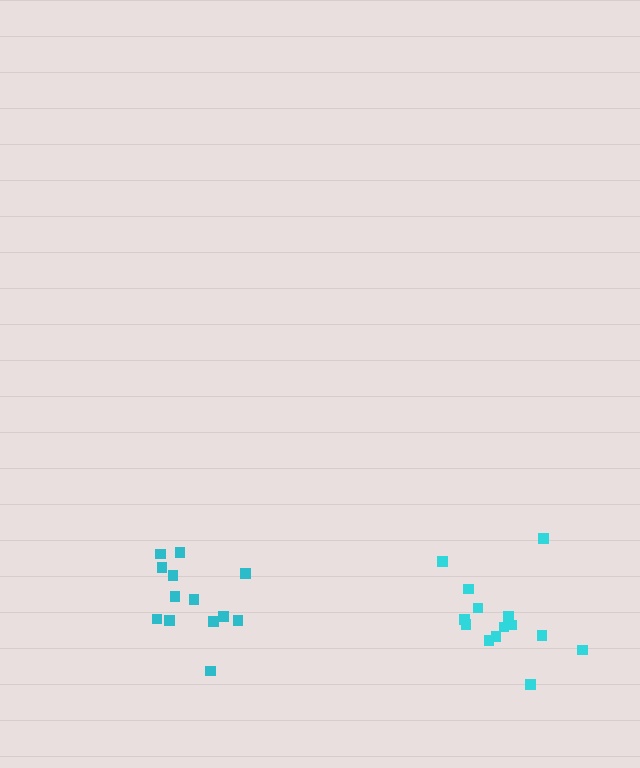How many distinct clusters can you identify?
There are 2 distinct clusters.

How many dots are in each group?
Group 1: 13 dots, Group 2: 14 dots (27 total).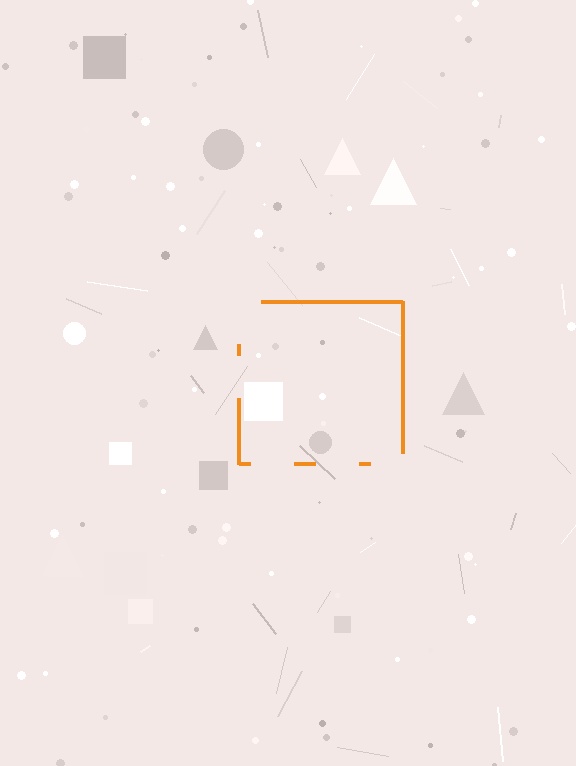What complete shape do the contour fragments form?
The contour fragments form a square.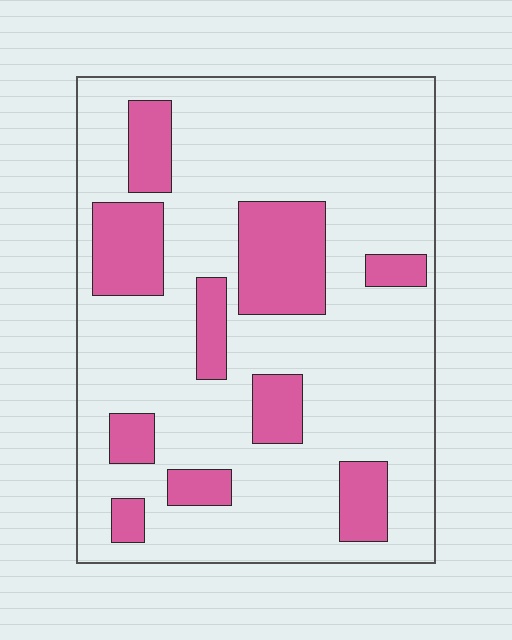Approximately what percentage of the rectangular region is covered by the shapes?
Approximately 25%.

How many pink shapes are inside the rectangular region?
10.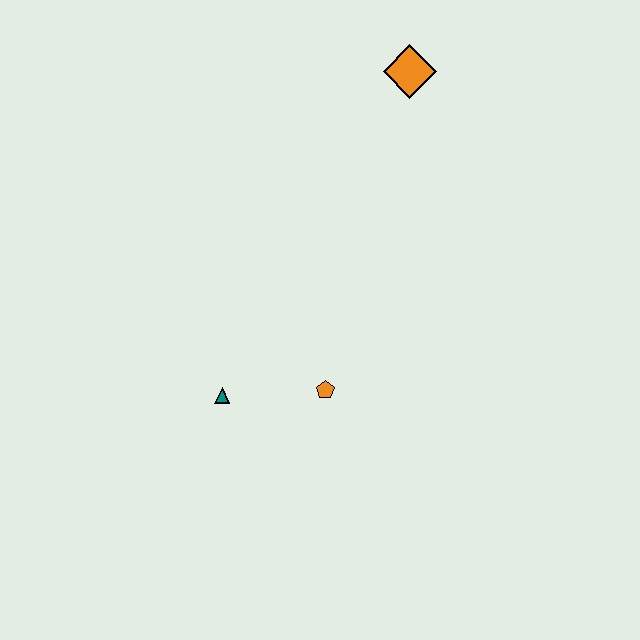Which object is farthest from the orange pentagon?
The orange diamond is farthest from the orange pentagon.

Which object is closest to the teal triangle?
The orange pentagon is closest to the teal triangle.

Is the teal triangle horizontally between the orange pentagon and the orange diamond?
No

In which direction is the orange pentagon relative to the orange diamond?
The orange pentagon is below the orange diamond.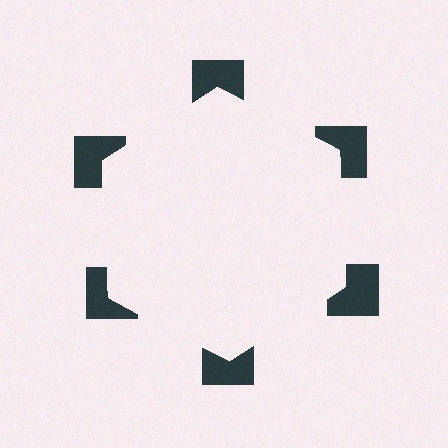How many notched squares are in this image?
There are 6 — one at each vertex of the illusory hexagon.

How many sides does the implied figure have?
6 sides.